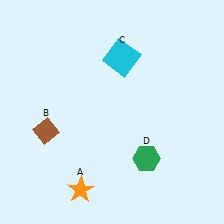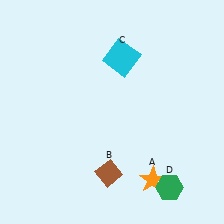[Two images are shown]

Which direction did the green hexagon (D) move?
The green hexagon (D) moved down.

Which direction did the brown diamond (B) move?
The brown diamond (B) moved right.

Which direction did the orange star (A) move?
The orange star (A) moved right.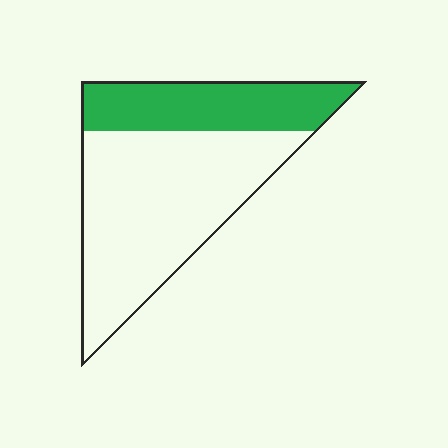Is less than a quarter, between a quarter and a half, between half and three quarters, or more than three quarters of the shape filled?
Between a quarter and a half.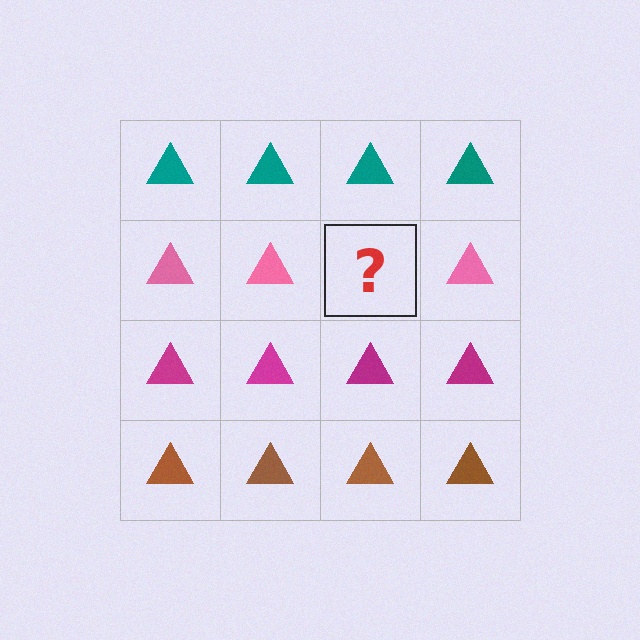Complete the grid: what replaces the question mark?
The question mark should be replaced with a pink triangle.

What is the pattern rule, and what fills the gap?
The rule is that each row has a consistent color. The gap should be filled with a pink triangle.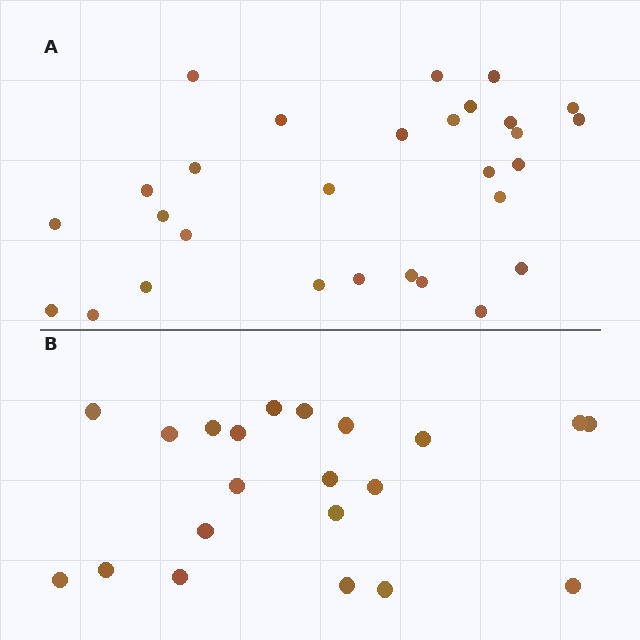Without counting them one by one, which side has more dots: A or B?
Region A (the top region) has more dots.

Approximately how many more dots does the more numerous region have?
Region A has roughly 8 or so more dots than region B.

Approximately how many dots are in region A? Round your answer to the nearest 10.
About 30 dots. (The exact count is 29, which rounds to 30.)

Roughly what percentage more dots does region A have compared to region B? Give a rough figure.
About 40% more.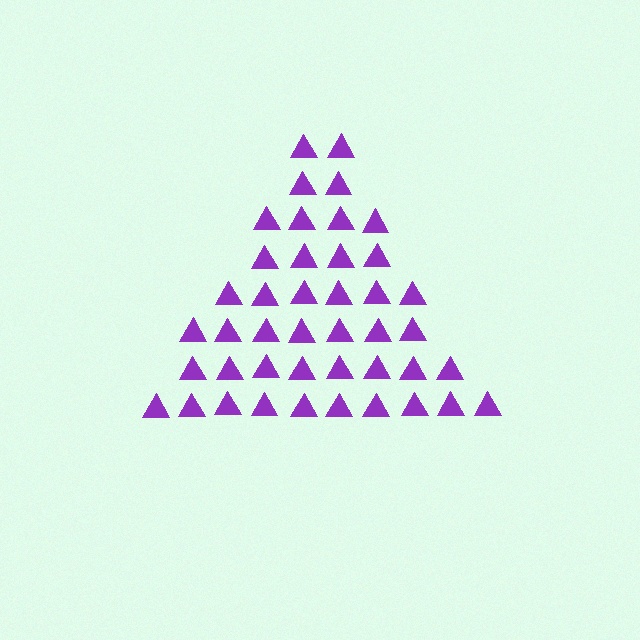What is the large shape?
The large shape is a triangle.